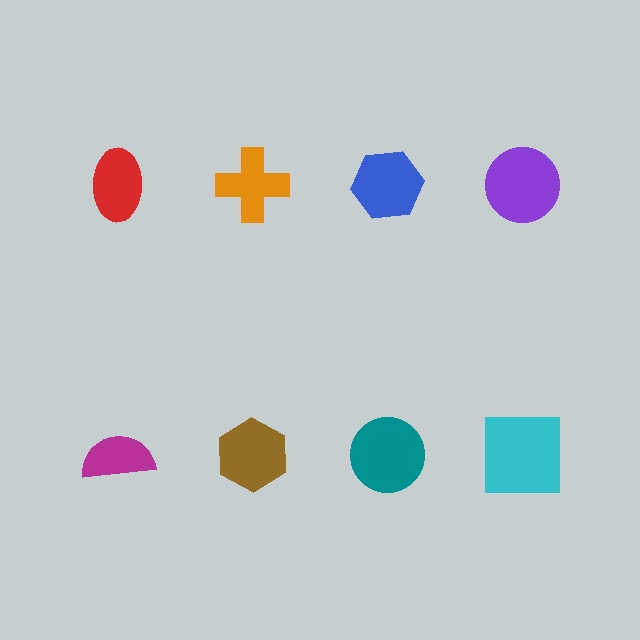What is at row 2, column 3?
A teal circle.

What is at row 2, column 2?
A brown hexagon.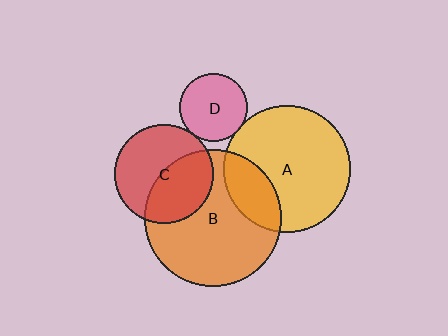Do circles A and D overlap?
Yes.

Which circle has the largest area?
Circle B (orange).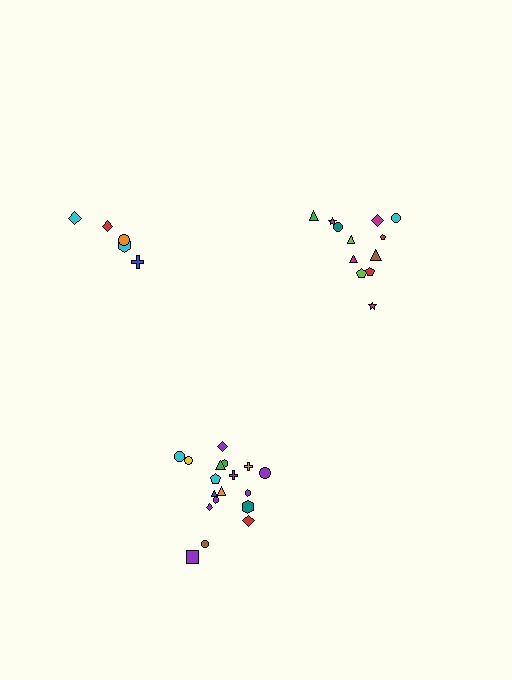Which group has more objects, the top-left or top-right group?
The top-right group.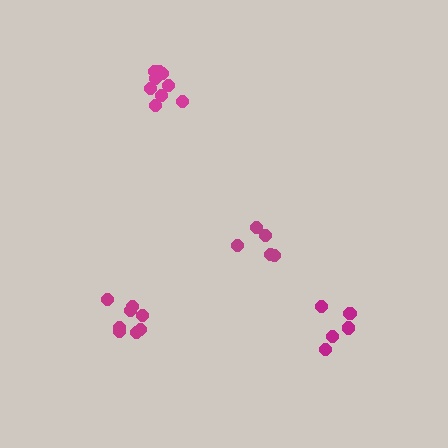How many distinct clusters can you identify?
There are 4 distinct clusters.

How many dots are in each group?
Group 1: 5 dots, Group 2: 8 dots, Group 3: 5 dots, Group 4: 9 dots (27 total).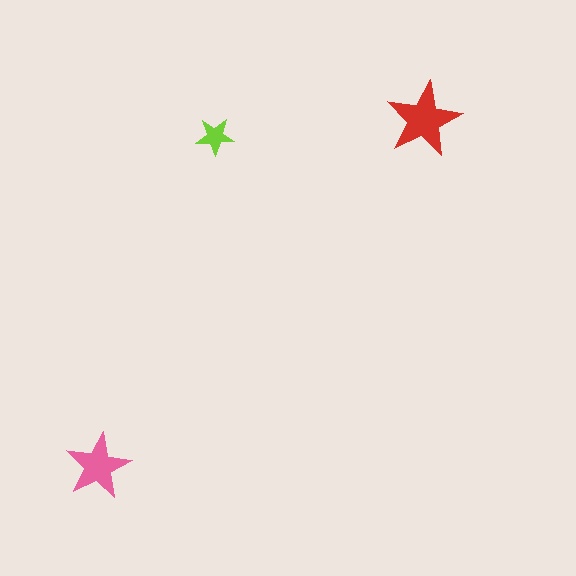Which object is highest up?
The red star is topmost.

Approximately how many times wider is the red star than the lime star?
About 2 times wider.